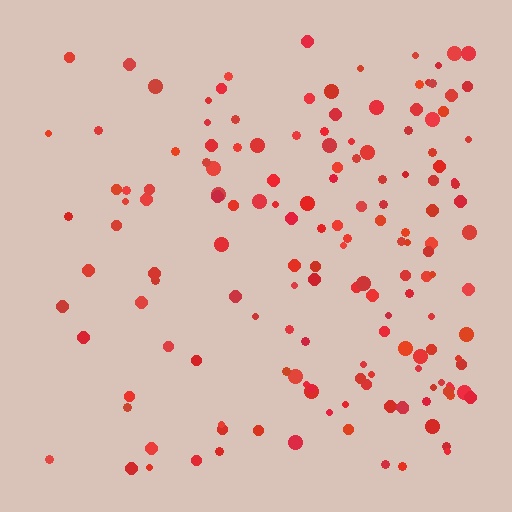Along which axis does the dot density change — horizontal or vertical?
Horizontal.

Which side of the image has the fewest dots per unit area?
The left.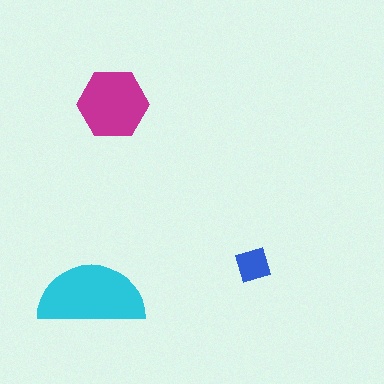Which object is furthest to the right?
The blue diamond is rightmost.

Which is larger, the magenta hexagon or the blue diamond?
The magenta hexagon.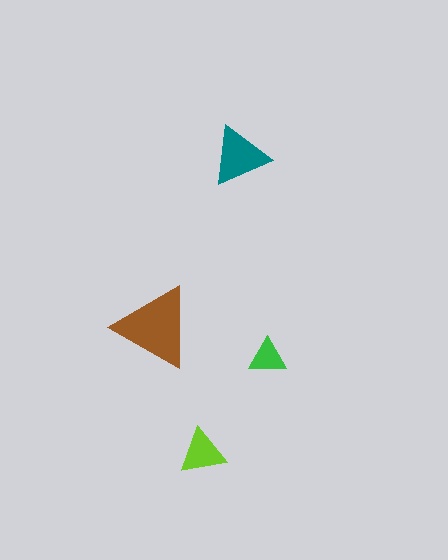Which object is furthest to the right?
The green triangle is rightmost.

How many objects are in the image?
There are 4 objects in the image.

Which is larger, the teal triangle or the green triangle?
The teal one.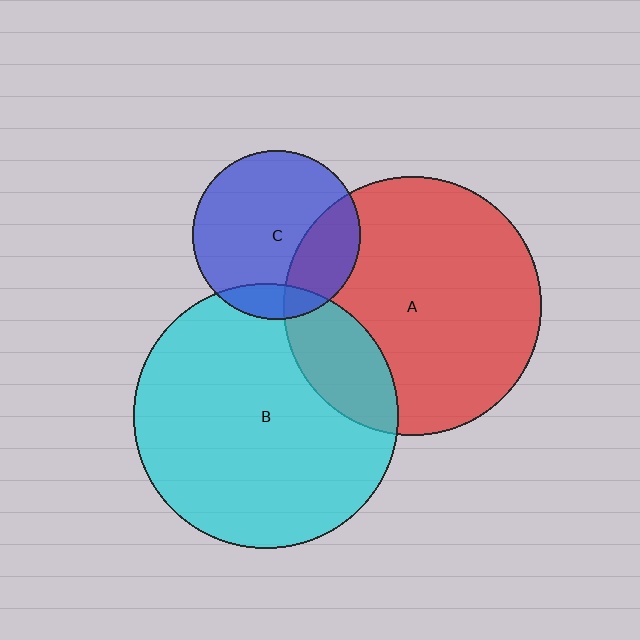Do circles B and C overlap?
Yes.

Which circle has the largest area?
Circle B (cyan).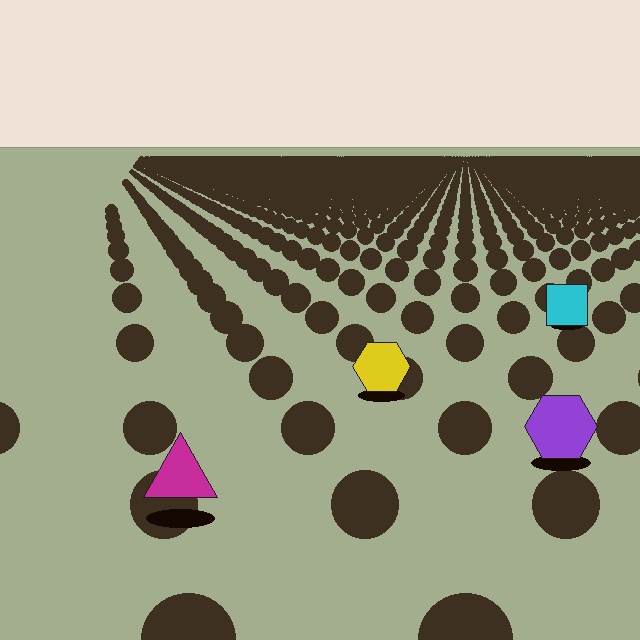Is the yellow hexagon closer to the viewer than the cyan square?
Yes. The yellow hexagon is closer — you can tell from the texture gradient: the ground texture is coarser near it.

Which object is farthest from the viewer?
The cyan square is farthest from the viewer. It appears smaller and the ground texture around it is denser.